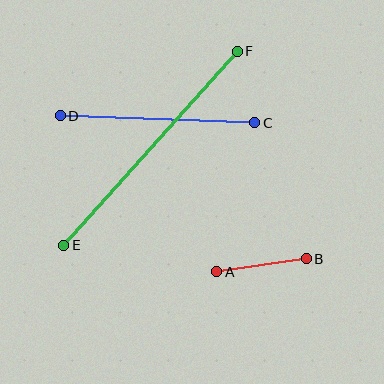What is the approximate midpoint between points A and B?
The midpoint is at approximately (262, 265) pixels.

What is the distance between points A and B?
The distance is approximately 90 pixels.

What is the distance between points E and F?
The distance is approximately 260 pixels.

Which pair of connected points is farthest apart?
Points E and F are farthest apart.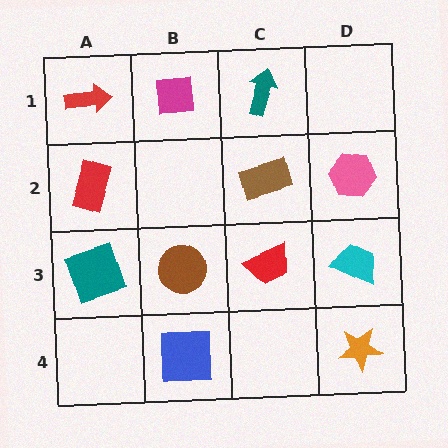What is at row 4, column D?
An orange star.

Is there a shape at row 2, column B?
No, that cell is empty.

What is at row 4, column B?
A blue square.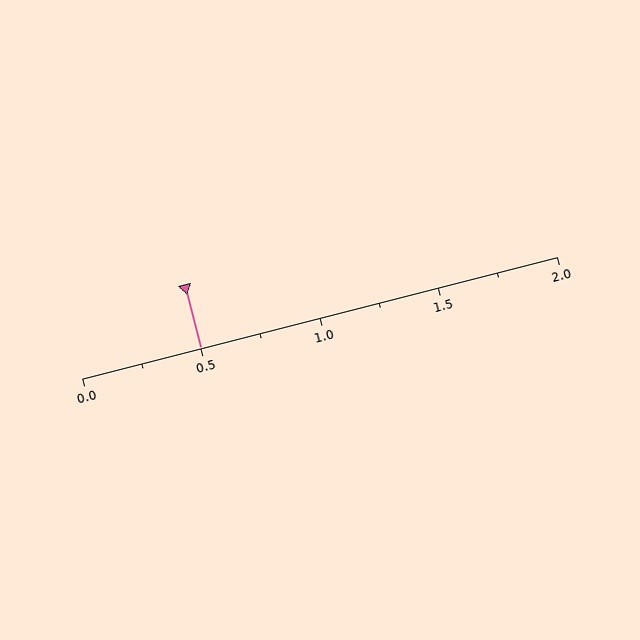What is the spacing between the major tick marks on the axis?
The major ticks are spaced 0.5 apart.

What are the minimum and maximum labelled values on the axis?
The axis runs from 0.0 to 2.0.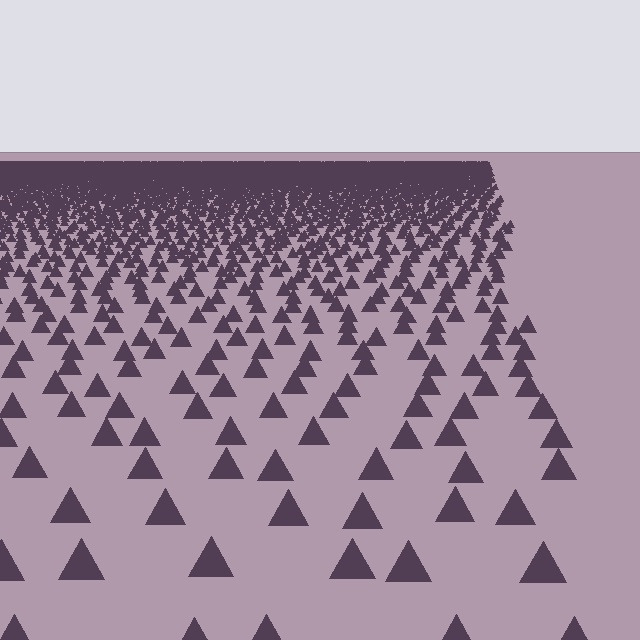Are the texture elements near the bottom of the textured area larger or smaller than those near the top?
Larger. Near the bottom, elements are closer to the viewer and appear at a bigger on-screen size.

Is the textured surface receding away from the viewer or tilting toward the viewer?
The surface is receding away from the viewer. Texture elements get smaller and denser toward the top.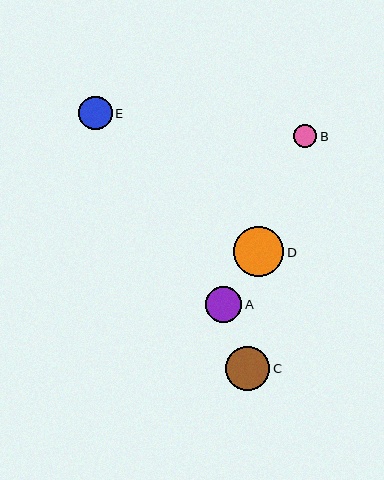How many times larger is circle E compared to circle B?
Circle E is approximately 1.4 times the size of circle B.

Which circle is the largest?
Circle D is the largest with a size of approximately 50 pixels.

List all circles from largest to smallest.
From largest to smallest: D, C, A, E, B.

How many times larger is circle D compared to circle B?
Circle D is approximately 2.1 times the size of circle B.